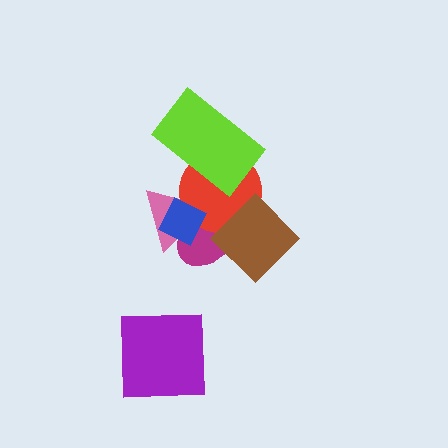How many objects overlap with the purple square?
0 objects overlap with the purple square.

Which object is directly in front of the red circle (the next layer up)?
The blue diamond is directly in front of the red circle.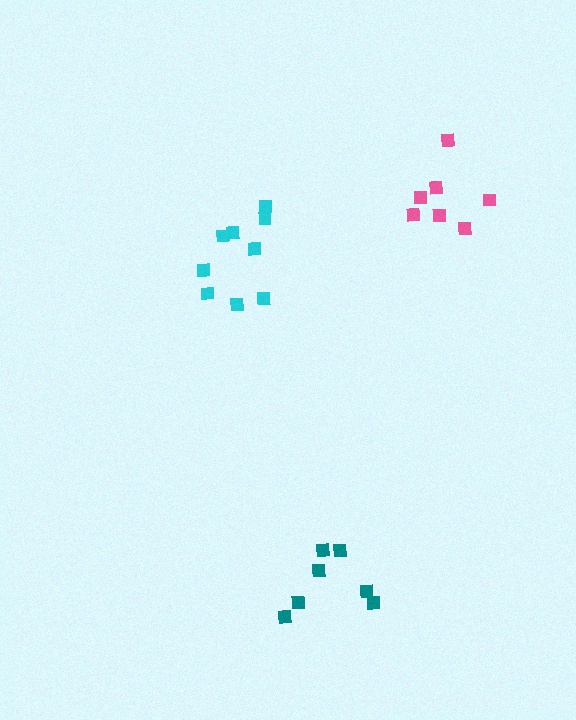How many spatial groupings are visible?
There are 3 spatial groupings.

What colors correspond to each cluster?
The clusters are colored: pink, teal, cyan.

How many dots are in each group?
Group 1: 7 dots, Group 2: 7 dots, Group 3: 9 dots (23 total).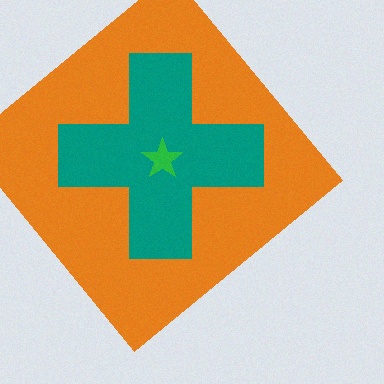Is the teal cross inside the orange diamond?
Yes.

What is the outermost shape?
The orange diamond.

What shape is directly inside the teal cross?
The green star.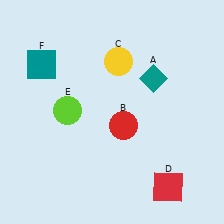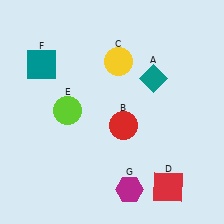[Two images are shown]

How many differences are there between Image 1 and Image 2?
There is 1 difference between the two images.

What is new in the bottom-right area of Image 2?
A magenta hexagon (G) was added in the bottom-right area of Image 2.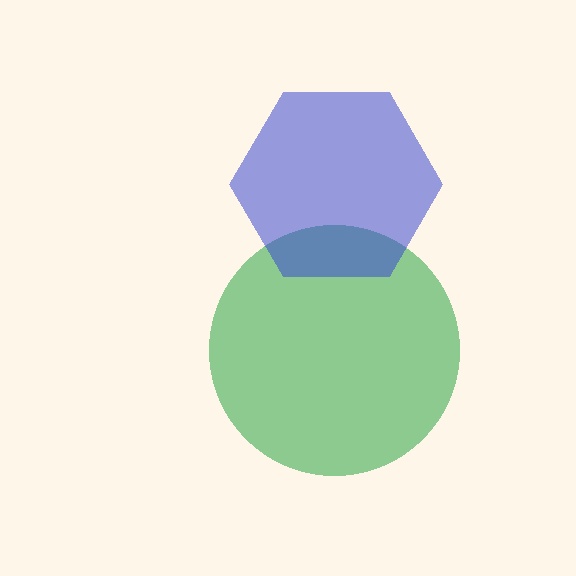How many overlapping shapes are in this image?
There are 2 overlapping shapes in the image.